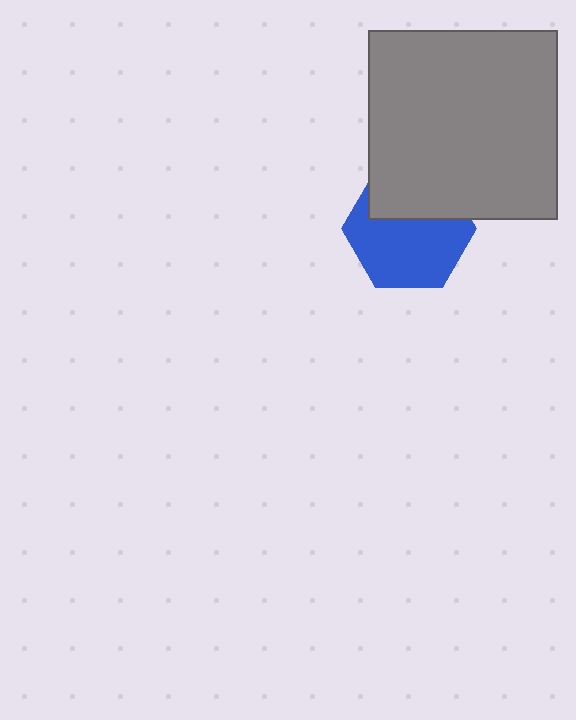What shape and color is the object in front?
The object in front is a gray square.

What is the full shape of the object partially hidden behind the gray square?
The partially hidden object is a blue hexagon.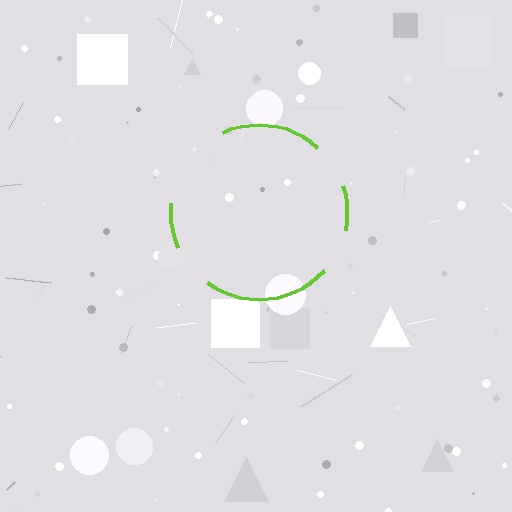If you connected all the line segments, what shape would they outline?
They would outline a circle.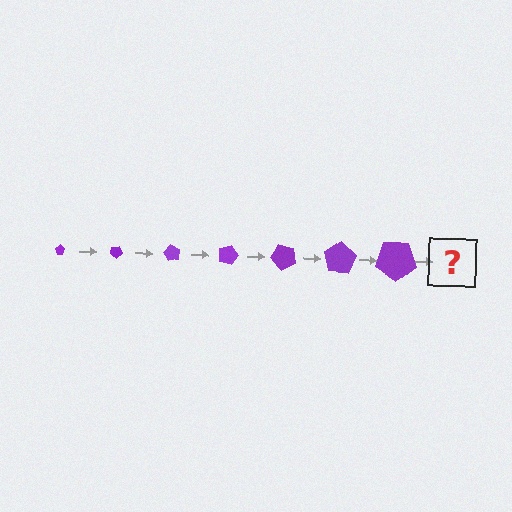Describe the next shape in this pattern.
It should be a pentagon, larger than the previous one and rotated 210 degrees from the start.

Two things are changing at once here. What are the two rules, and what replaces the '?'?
The two rules are that the pentagon grows larger each step and it rotates 30 degrees each step. The '?' should be a pentagon, larger than the previous one and rotated 210 degrees from the start.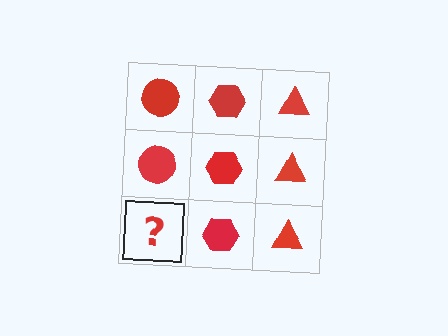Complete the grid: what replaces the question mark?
The question mark should be replaced with a red circle.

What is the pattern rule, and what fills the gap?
The rule is that each column has a consistent shape. The gap should be filled with a red circle.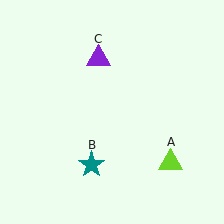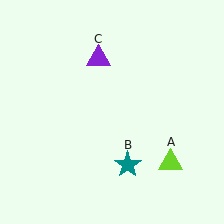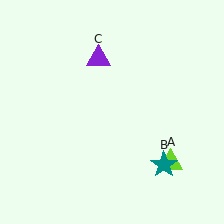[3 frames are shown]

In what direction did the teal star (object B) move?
The teal star (object B) moved right.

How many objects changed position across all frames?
1 object changed position: teal star (object B).